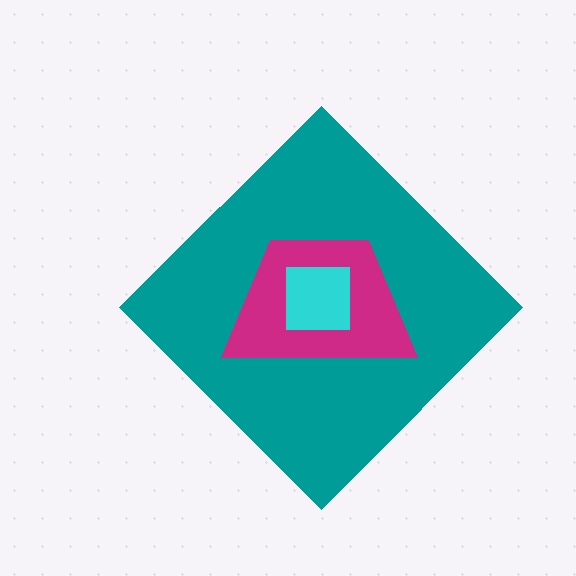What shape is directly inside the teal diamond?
The magenta trapezoid.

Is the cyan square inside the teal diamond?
Yes.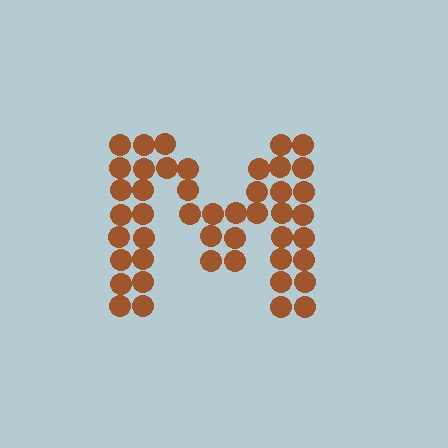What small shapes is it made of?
It is made of small circles.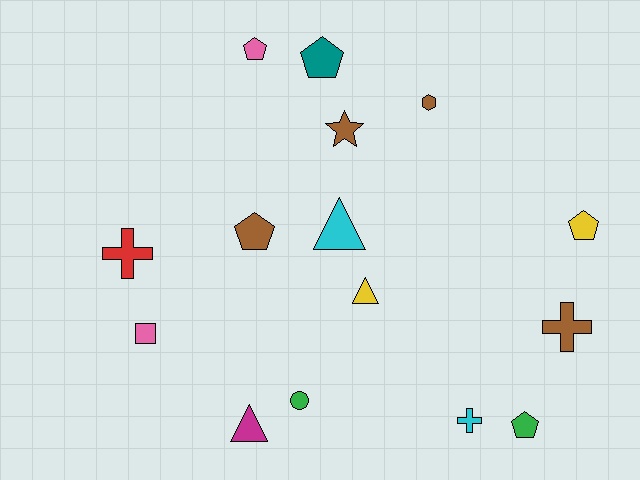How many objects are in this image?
There are 15 objects.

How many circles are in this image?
There is 1 circle.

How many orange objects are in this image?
There are no orange objects.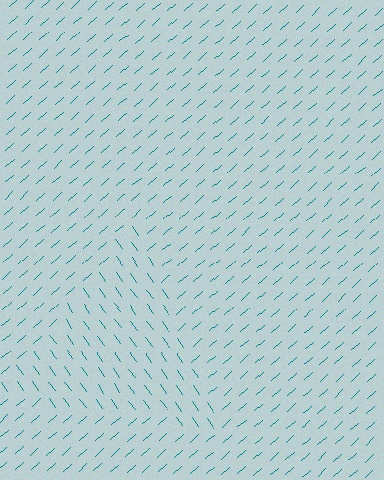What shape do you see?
I see a triangle.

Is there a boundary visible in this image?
Yes, there is a texture boundary formed by a change in line orientation.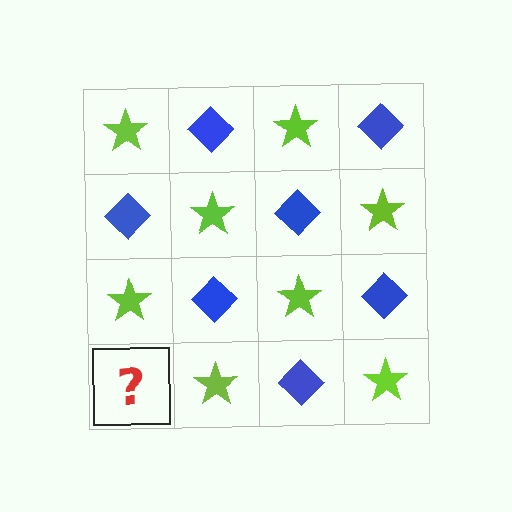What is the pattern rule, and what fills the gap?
The rule is that it alternates lime star and blue diamond in a checkerboard pattern. The gap should be filled with a blue diamond.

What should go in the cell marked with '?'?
The missing cell should contain a blue diamond.